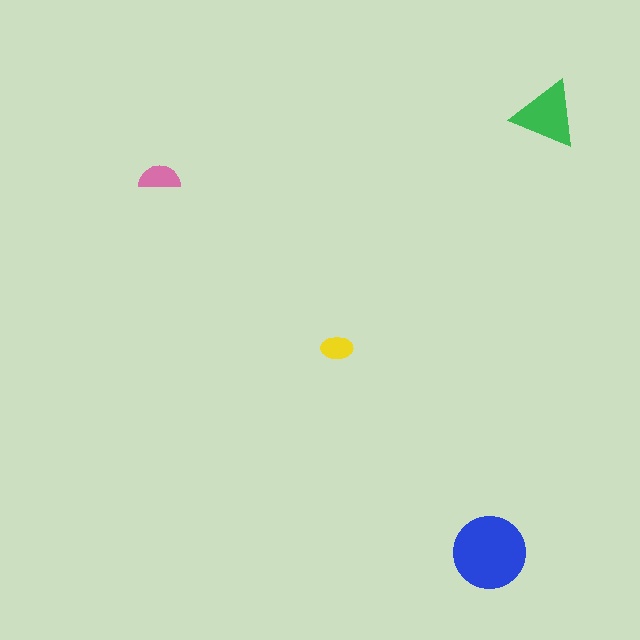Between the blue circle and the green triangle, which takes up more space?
The blue circle.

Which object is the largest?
The blue circle.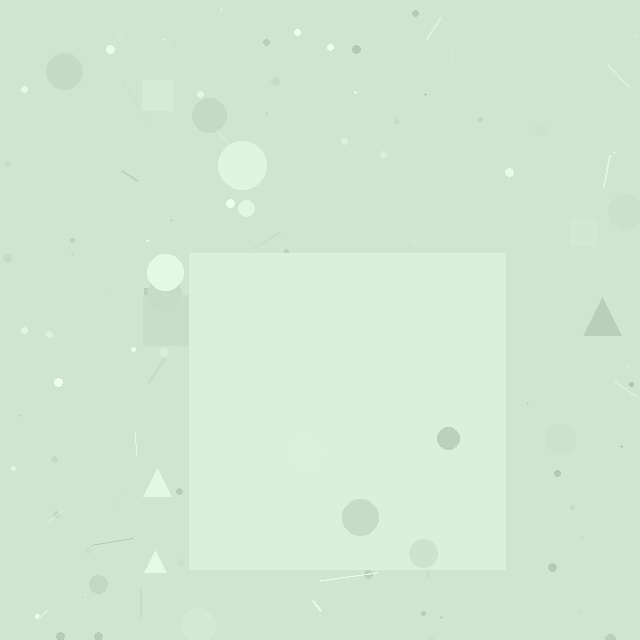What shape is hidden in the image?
A square is hidden in the image.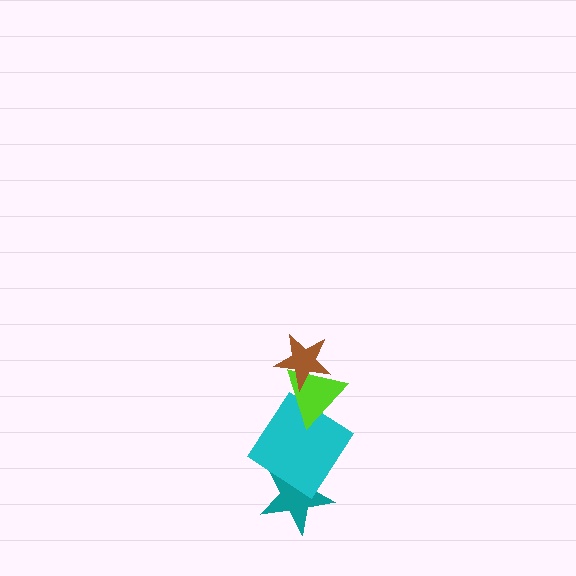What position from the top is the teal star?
The teal star is 4th from the top.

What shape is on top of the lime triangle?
The brown star is on top of the lime triangle.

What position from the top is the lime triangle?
The lime triangle is 2nd from the top.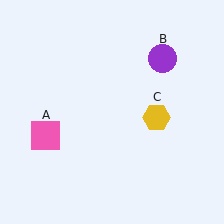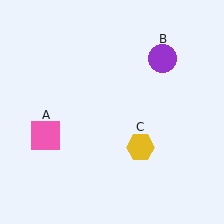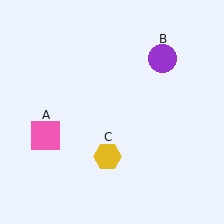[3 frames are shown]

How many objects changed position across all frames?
1 object changed position: yellow hexagon (object C).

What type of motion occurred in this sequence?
The yellow hexagon (object C) rotated clockwise around the center of the scene.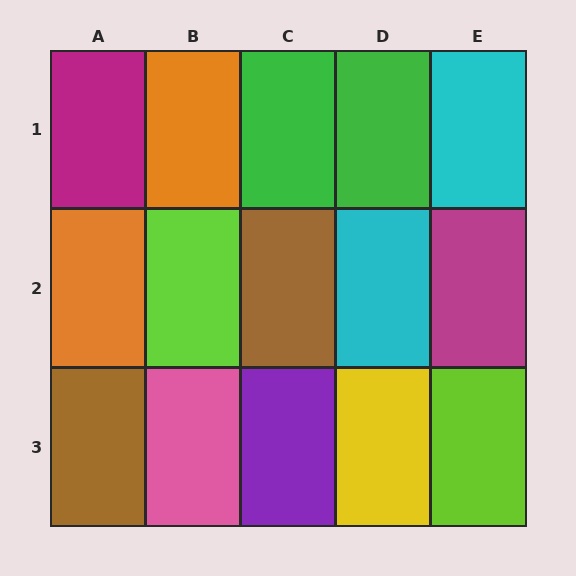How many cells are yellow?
1 cell is yellow.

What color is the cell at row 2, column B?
Lime.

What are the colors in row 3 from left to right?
Brown, pink, purple, yellow, lime.